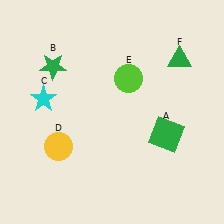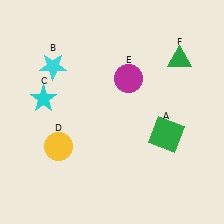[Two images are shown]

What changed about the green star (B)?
In Image 1, B is green. In Image 2, it changed to cyan.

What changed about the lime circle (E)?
In Image 1, E is lime. In Image 2, it changed to magenta.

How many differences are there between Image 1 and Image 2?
There are 2 differences between the two images.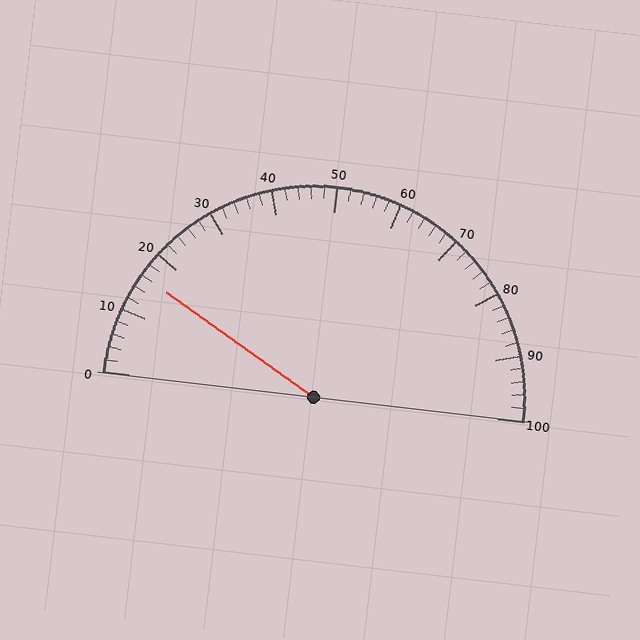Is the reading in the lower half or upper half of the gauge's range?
The reading is in the lower half of the range (0 to 100).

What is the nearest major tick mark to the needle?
The nearest major tick mark is 20.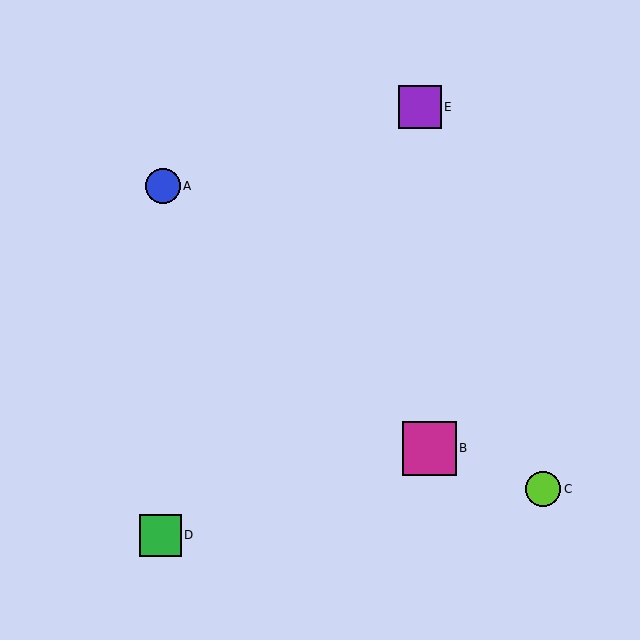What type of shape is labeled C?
Shape C is a lime circle.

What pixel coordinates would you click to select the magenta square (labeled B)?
Click at (429, 448) to select the magenta square B.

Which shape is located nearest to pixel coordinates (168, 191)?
The blue circle (labeled A) at (163, 186) is nearest to that location.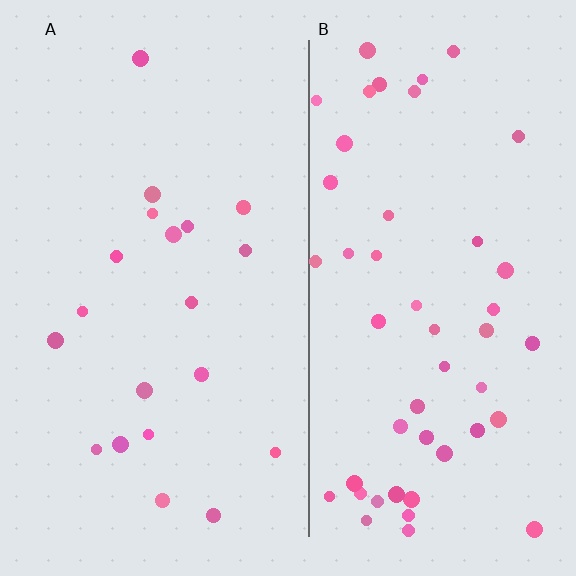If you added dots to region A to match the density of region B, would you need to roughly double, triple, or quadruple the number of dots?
Approximately double.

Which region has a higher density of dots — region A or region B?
B (the right).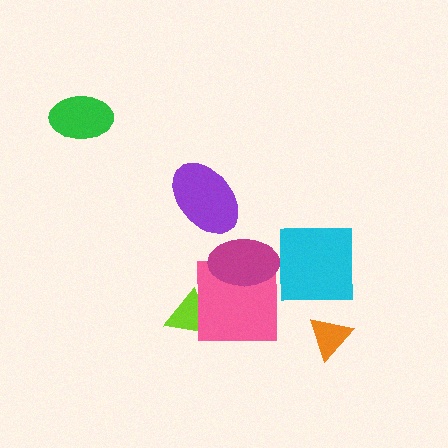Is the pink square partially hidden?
Yes, it is partially covered by another shape.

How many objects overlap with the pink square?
2 objects overlap with the pink square.